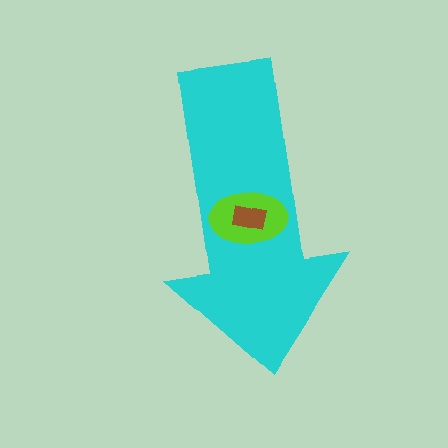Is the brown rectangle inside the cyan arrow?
Yes.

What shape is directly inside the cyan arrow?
The lime ellipse.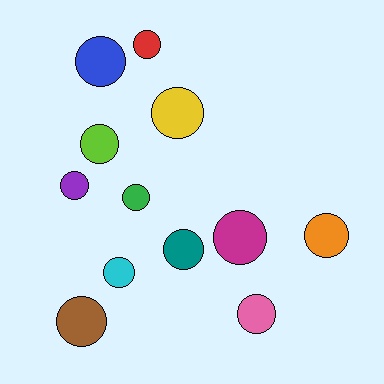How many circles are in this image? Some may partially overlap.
There are 12 circles.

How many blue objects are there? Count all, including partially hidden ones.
There is 1 blue object.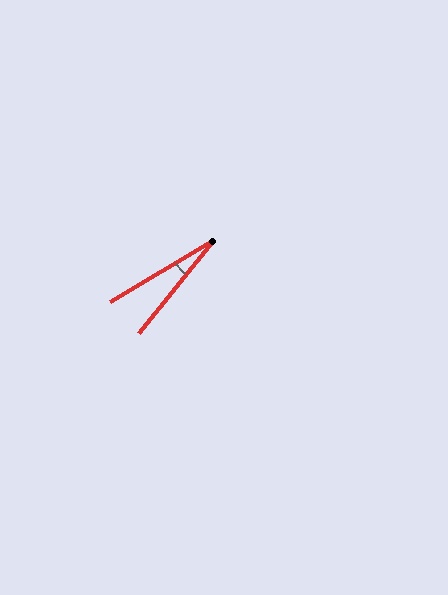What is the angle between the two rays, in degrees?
Approximately 20 degrees.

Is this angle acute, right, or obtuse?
It is acute.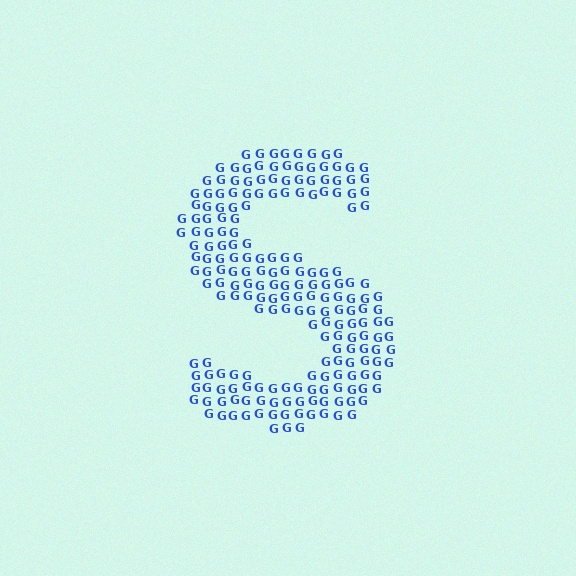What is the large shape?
The large shape is the letter S.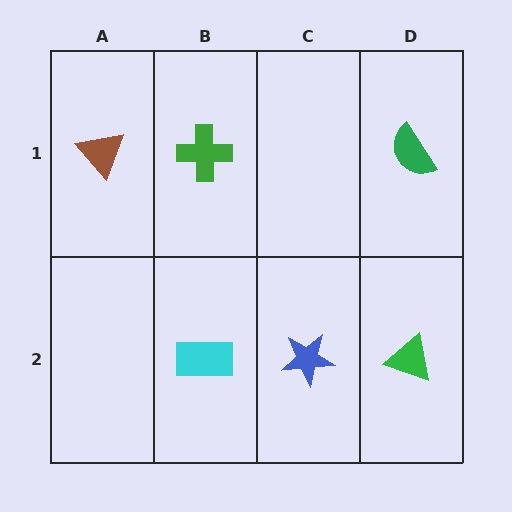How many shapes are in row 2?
3 shapes.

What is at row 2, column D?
A green triangle.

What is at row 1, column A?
A brown triangle.